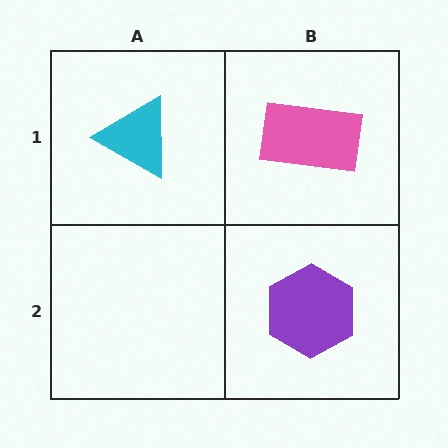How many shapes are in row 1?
2 shapes.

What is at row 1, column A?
A cyan triangle.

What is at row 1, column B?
A pink rectangle.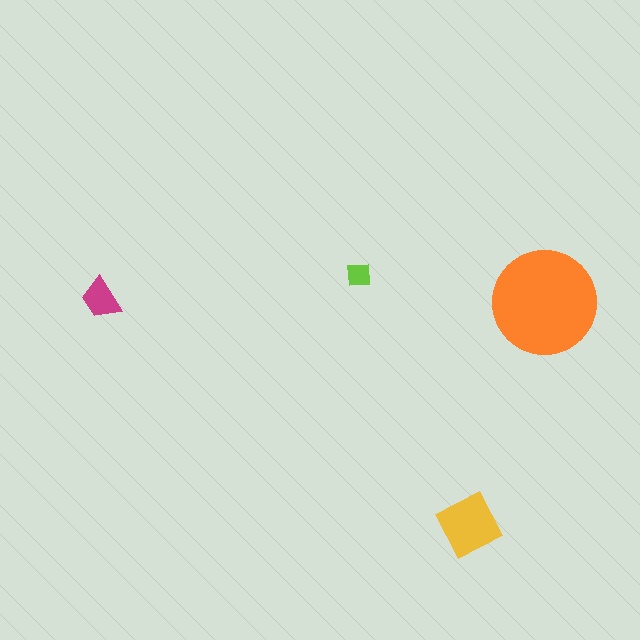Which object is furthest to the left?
The magenta trapezoid is leftmost.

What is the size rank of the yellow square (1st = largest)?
2nd.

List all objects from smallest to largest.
The lime square, the magenta trapezoid, the yellow square, the orange circle.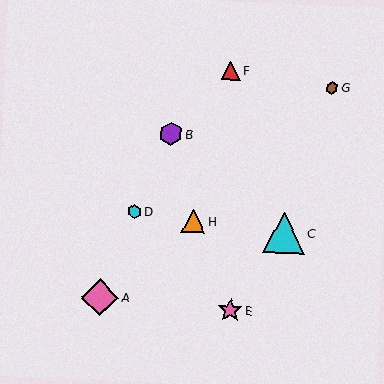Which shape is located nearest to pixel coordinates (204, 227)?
The orange triangle (labeled H) at (193, 221) is nearest to that location.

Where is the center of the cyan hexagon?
The center of the cyan hexagon is at (134, 211).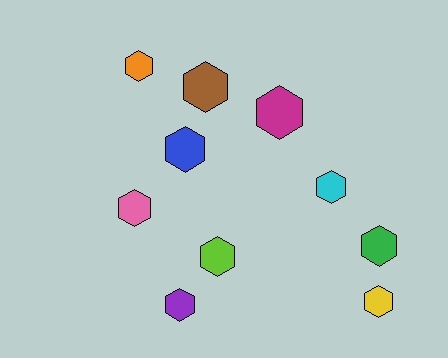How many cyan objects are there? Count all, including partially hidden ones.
There is 1 cyan object.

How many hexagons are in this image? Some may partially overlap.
There are 10 hexagons.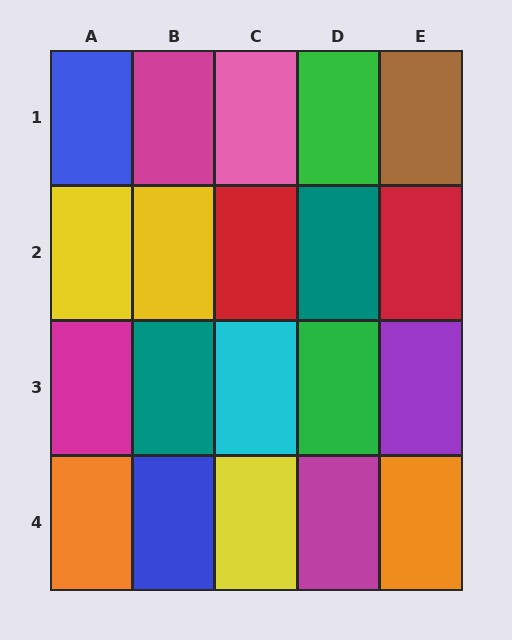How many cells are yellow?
3 cells are yellow.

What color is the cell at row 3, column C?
Cyan.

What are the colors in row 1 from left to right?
Blue, magenta, pink, green, brown.